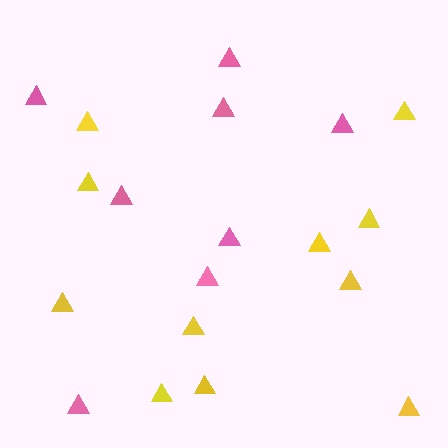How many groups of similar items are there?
There are 2 groups: one group of pink triangles (8) and one group of yellow triangles (11).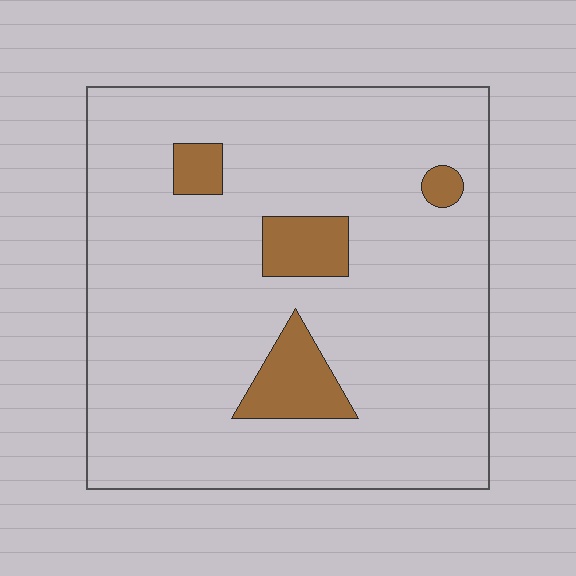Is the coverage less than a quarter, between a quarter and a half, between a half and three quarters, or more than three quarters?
Less than a quarter.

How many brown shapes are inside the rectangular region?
4.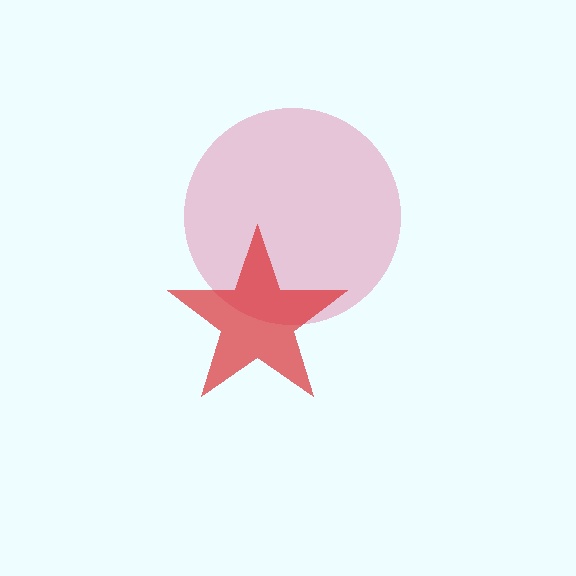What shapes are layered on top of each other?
The layered shapes are: a pink circle, a red star.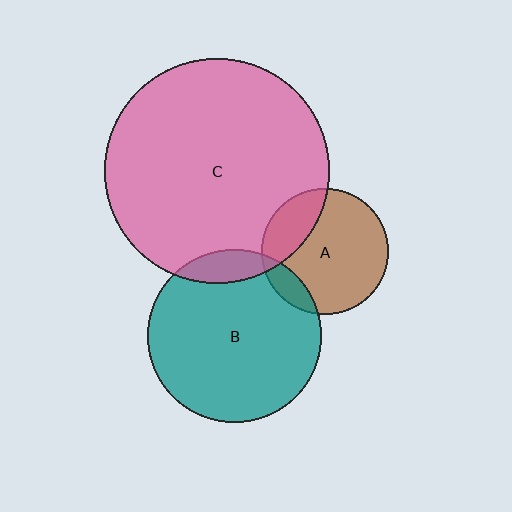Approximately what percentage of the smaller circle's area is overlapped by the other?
Approximately 10%.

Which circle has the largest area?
Circle C (pink).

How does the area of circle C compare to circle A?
Approximately 3.2 times.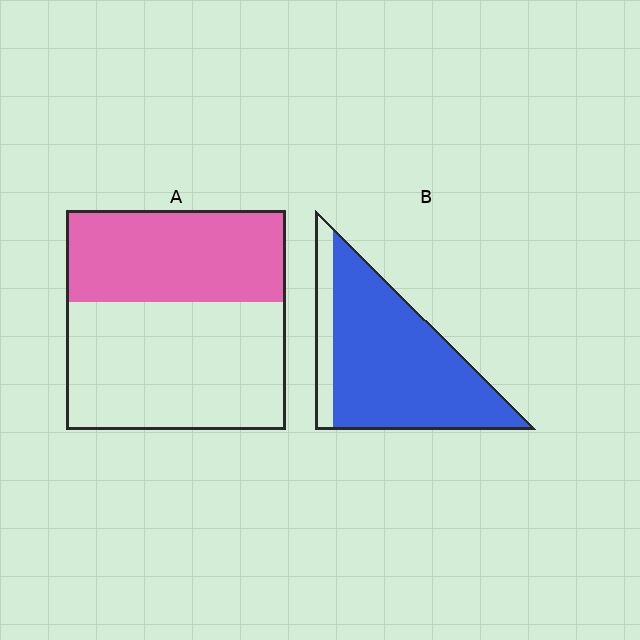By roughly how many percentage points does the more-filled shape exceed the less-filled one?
By roughly 45 percentage points (B over A).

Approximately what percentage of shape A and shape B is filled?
A is approximately 40% and B is approximately 85%.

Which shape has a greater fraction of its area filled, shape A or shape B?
Shape B.